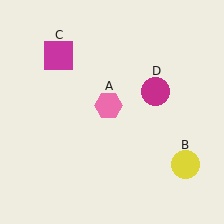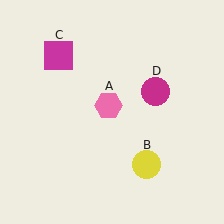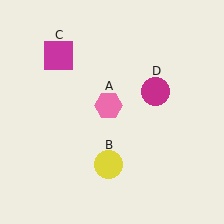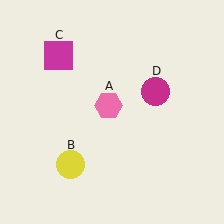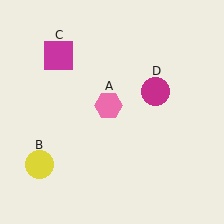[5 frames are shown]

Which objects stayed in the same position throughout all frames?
Pink hexagon (object A) and magenta square (object C) and magenta circle (object D) remained stationary.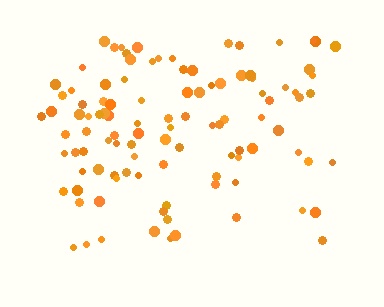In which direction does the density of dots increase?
From bottom to top, with the top side densest.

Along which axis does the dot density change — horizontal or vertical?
Vertical.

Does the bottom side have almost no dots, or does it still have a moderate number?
Still a moderate number, just noticeably fewer than the top.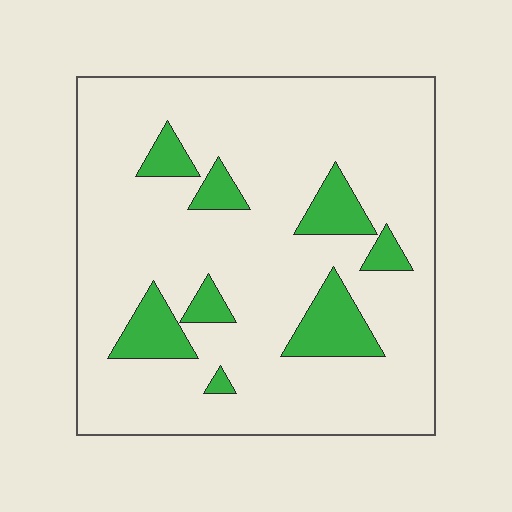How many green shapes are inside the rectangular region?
8.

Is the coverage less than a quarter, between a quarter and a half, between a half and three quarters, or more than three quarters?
Less than a quarter.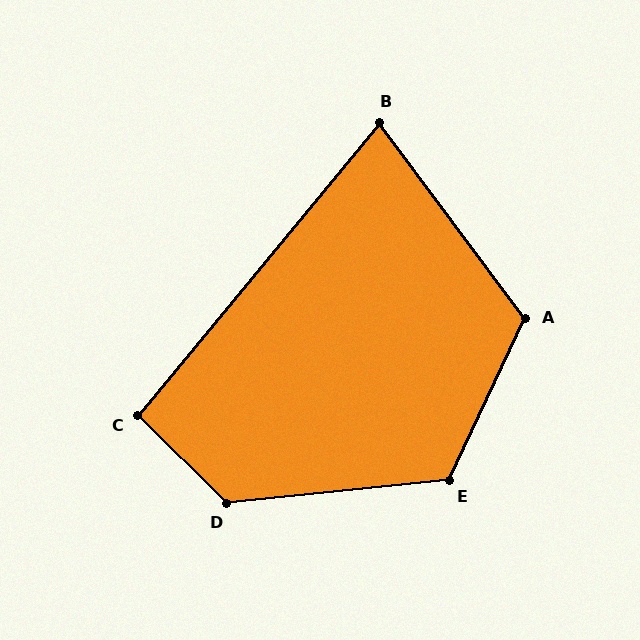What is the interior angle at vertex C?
Approximately 95 degrees (obtuse).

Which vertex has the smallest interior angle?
B, at approximately 76 degrees.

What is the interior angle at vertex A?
Approximately 118 degrees (obtuse).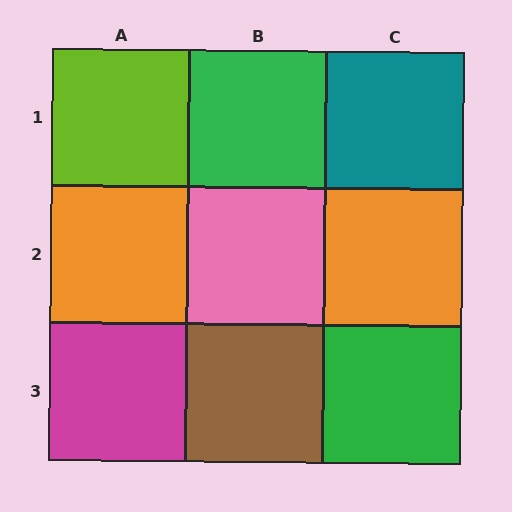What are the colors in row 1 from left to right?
Lime, green, teal.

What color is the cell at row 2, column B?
Pink.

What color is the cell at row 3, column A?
Magenta.